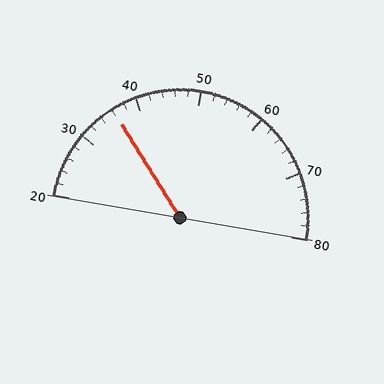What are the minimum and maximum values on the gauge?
The gauge ranges from 20 to 80.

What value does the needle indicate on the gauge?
The needle indicates approximately 36.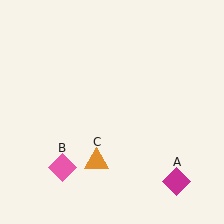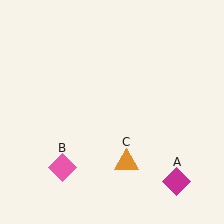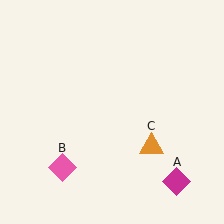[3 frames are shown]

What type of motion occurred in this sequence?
The orange triangle (object C) rotated counterclockwise around the center of the scene.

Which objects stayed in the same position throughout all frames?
Magenta diamond (object A) and pink diamond (object B) remained stationary.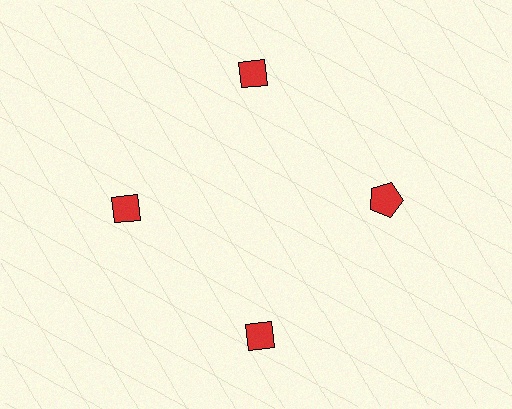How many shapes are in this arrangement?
There are 4 shapes arranged in a ring pattern.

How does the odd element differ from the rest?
It has a different shape: pentagon instead of diamond.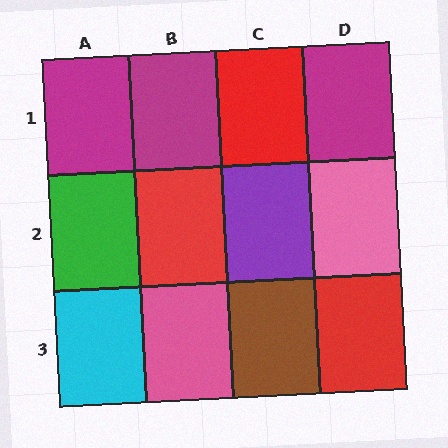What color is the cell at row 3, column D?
Red.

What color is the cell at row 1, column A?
Magenta.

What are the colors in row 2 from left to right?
Green, red, purple, pink.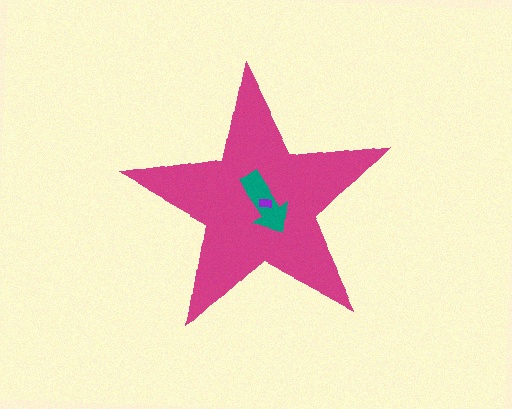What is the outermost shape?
The magenta star.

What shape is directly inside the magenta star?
The teal arrow.